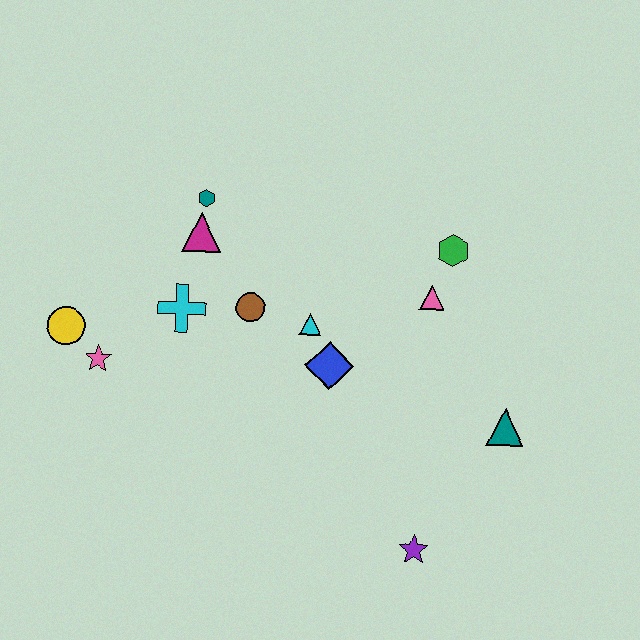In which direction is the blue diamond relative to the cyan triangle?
The blue diamond is below the cyan triangle.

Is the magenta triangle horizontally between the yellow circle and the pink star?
No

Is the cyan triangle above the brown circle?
No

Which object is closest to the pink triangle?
The green hexagon is closest to the pink triangle.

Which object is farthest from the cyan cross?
The teal triangle is farthest from the cyan cross.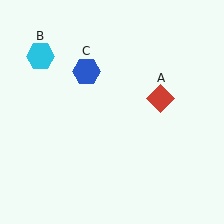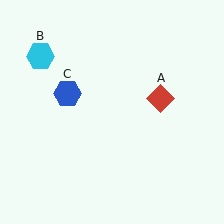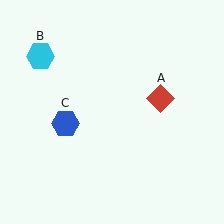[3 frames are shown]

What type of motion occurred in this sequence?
The blue hexagon (object C) rotated counterclockwise around the center of the scene.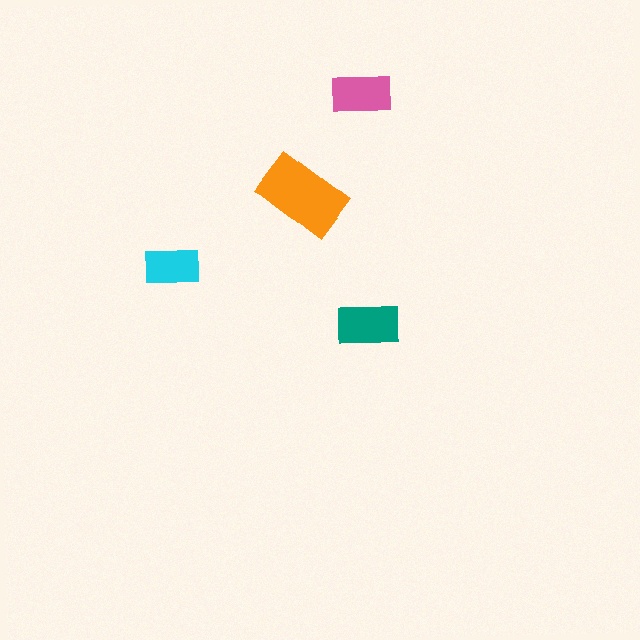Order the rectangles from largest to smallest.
the orange one, the teal one, the pink one, the cyan one.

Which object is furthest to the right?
The teal rectangle is rightmost.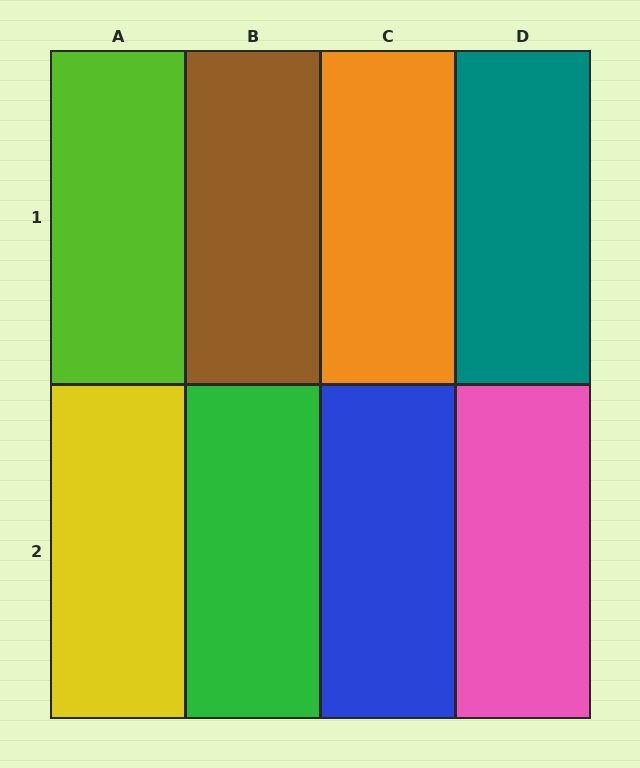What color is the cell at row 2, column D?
Pink.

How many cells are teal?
1 cell is teal.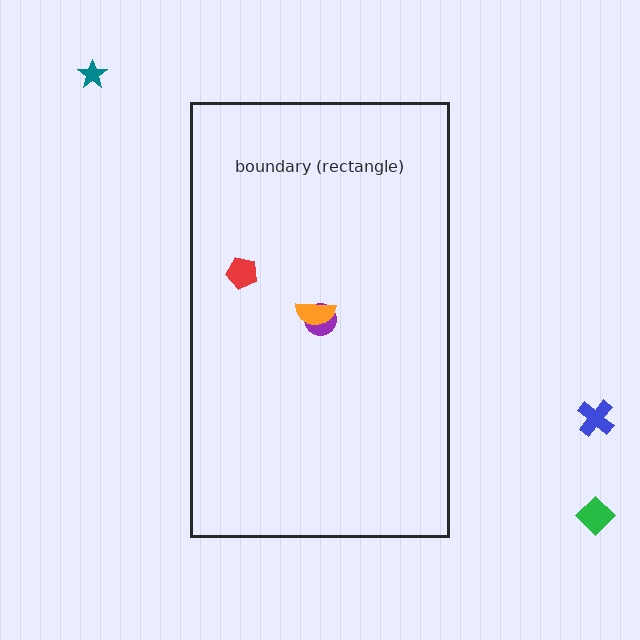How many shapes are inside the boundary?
3 inside, 3 outside.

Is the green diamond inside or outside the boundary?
Outside.